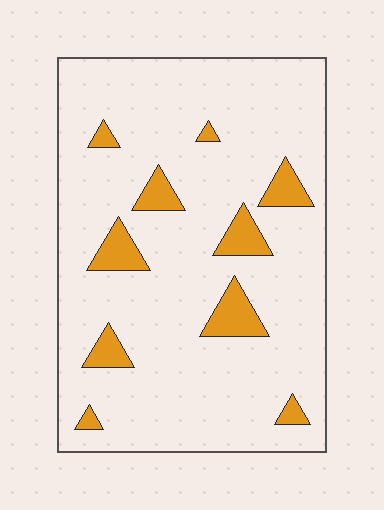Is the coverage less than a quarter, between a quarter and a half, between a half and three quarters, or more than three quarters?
Less than a quarter.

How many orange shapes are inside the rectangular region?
10.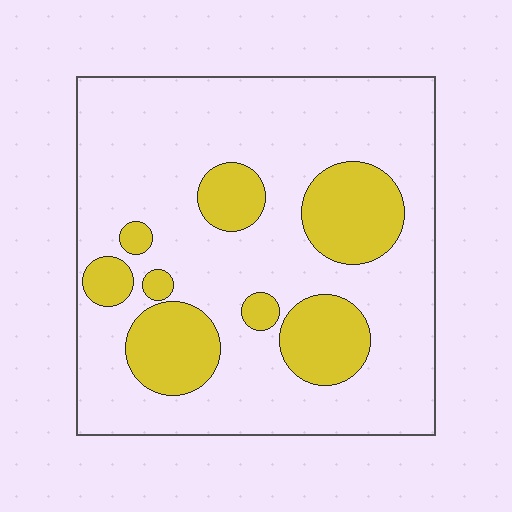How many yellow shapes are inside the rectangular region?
8.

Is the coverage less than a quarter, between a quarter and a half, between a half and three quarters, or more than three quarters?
Less than a quarter.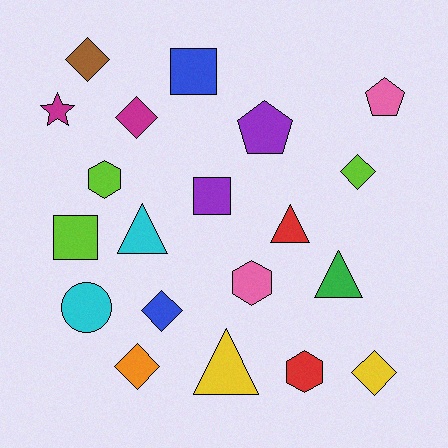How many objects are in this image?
There are 20 objects.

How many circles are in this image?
There is 1 circle.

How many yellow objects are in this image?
There are 2 yellow objects.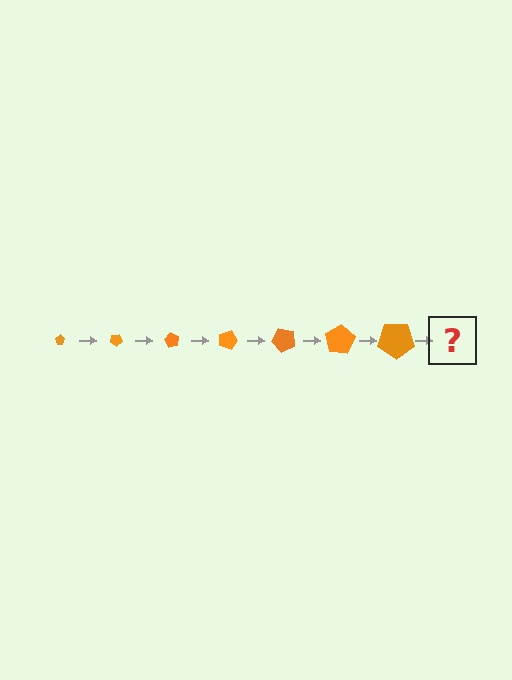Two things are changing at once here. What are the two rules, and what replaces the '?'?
The two rules are that the pentagon grows larger each step and it rotates 30 degrees each step. The '?' should be a pentagon, larger than the previous one and rotated 210 degrees from the start.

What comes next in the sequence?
The next element should be a pentagon, larger than the previous one and rotated 210 degrees from the start.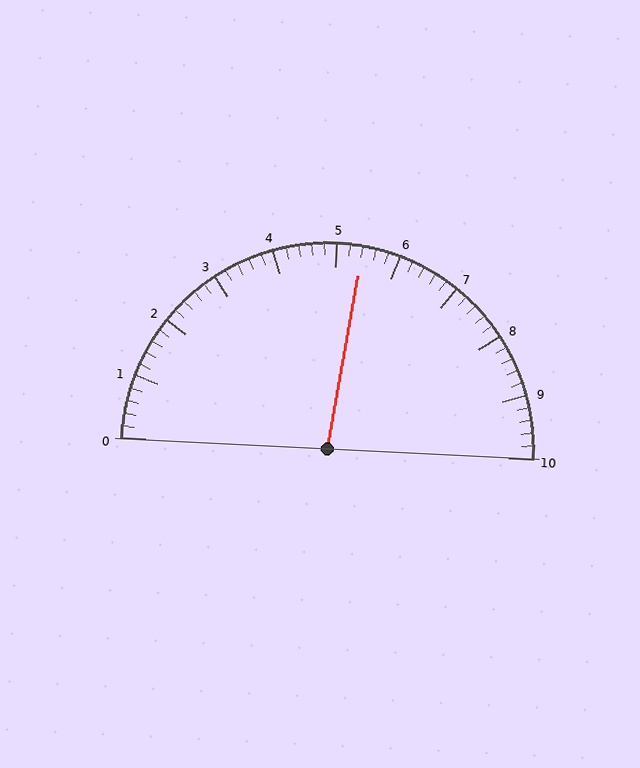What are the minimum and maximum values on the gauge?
The gauge ranges from 0 to 10.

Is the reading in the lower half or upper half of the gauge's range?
The reading is in the upper half of the range (0 to 10).